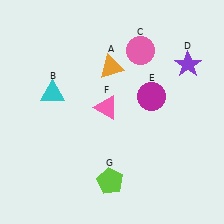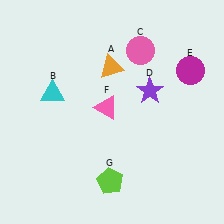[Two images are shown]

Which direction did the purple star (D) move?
The purple star (D) moved left.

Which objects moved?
The objects that moved are: the purple star (D), the magenta circle (E).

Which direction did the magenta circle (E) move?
The magenta circle (E) moved right.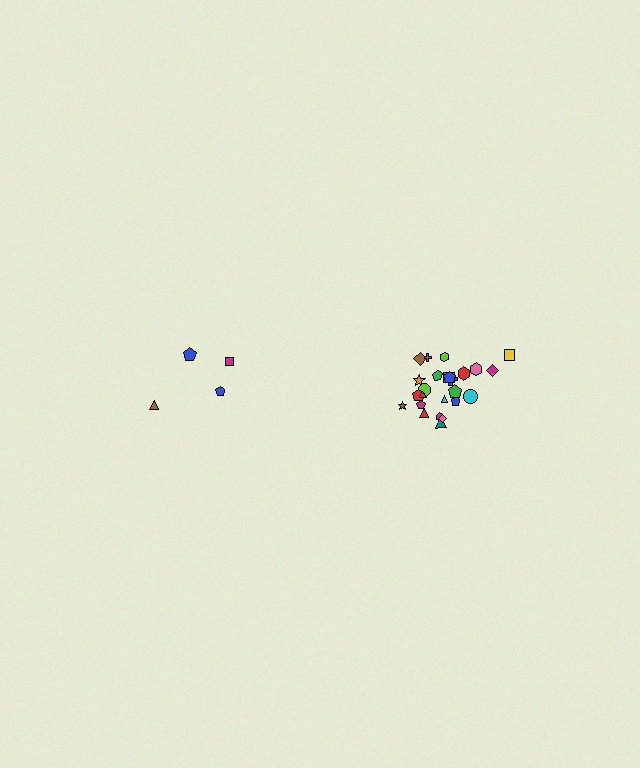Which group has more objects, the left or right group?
The right group.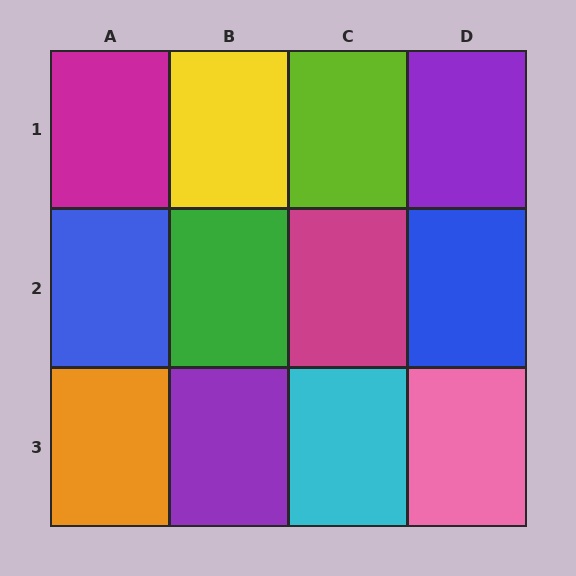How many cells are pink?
1 cell is pink.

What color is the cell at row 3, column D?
Pink.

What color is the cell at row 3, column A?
Orange.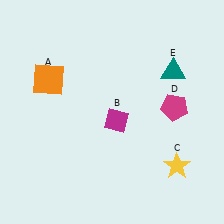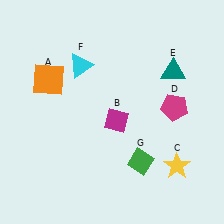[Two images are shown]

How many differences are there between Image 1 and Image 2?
There are 2 differences between the two images.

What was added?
A cyan triangle (F), a green diamond (G) were added in Image 2.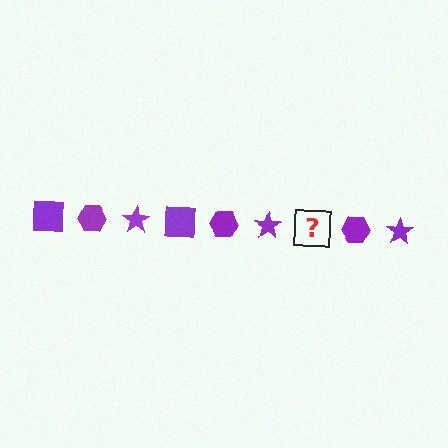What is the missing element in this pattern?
The missing element is a purple square.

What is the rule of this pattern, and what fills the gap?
The rule is that the pattern cycles through square, hexagon, star shapes in purple. The gap should be filled with a purple square.